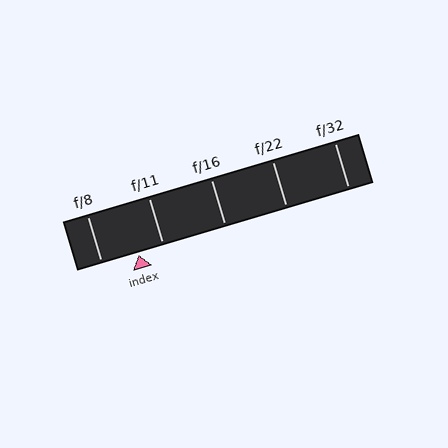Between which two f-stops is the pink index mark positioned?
The index mark is between f/8 and f/11.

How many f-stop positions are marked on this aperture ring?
There are 5 f-stop positions marked.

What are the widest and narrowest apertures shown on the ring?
The widest aperture shown is f/8 and the narrowest is f/32.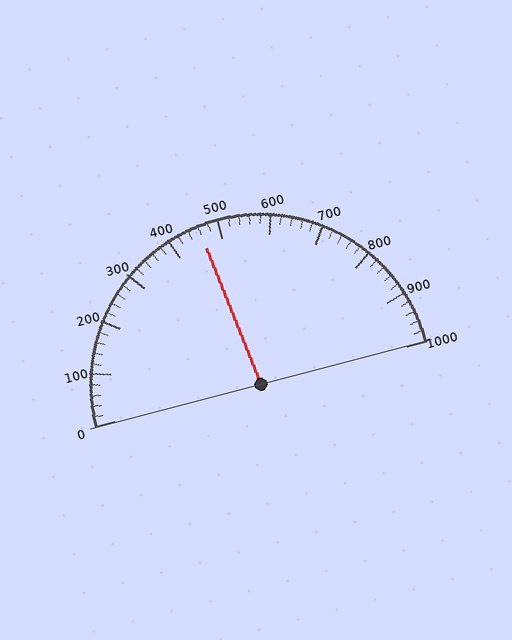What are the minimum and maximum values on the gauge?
The gauge ranges from 0 to 1000.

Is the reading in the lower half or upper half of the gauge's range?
The reading is in the lower half of the range (0 to 1000).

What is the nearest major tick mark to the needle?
The nearest major tick mark is 500.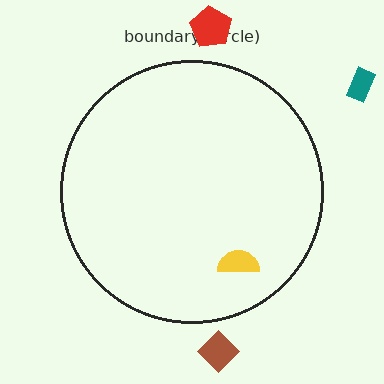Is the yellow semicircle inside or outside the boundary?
Inside.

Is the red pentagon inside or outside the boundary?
Outside.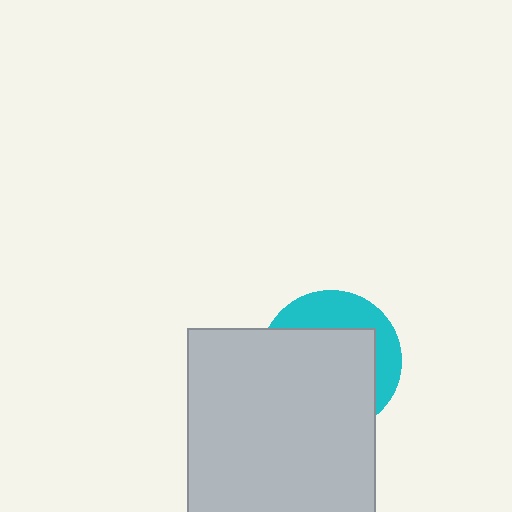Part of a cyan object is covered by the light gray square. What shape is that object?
It is a circle.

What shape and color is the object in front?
The object in front is a light gray square.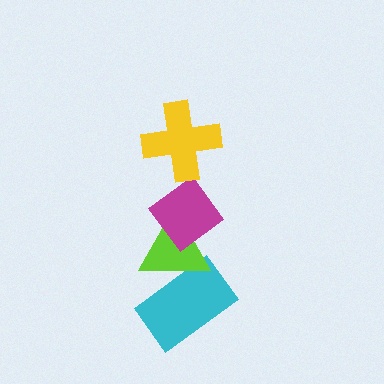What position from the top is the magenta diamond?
The magenta diamond is 2nd from the top.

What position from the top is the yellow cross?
The yellow cross is 1st from the top.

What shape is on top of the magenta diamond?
The yellow cross is on top of the magenta diamond.